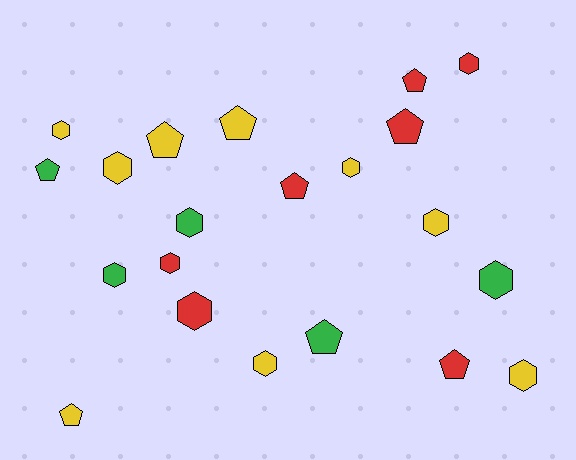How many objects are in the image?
There are 21 objects.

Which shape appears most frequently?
Hexagon, with 12 objects.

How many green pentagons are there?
There are 2 green pentagons.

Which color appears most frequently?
Yellow, with 9 objects.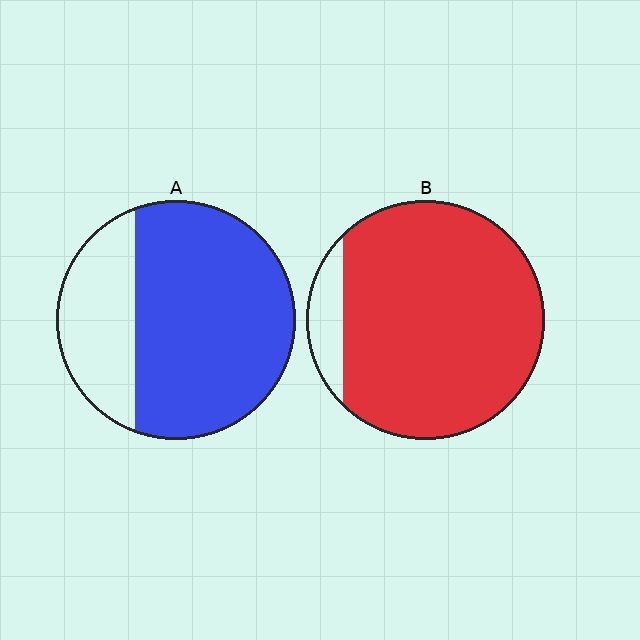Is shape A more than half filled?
Yes.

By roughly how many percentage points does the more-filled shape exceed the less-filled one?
By roughly 20 percentage points (B over A).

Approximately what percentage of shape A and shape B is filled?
A is approximately 70% and B is approximately 90%.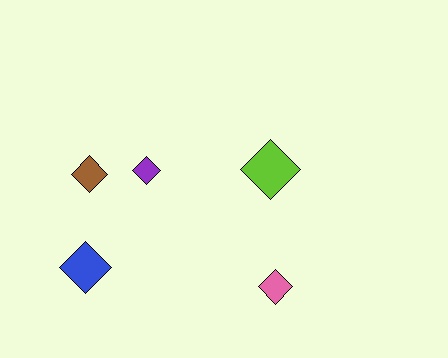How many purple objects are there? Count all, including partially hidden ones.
There is 1 purple object.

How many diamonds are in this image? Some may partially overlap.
There are 5 diamonds.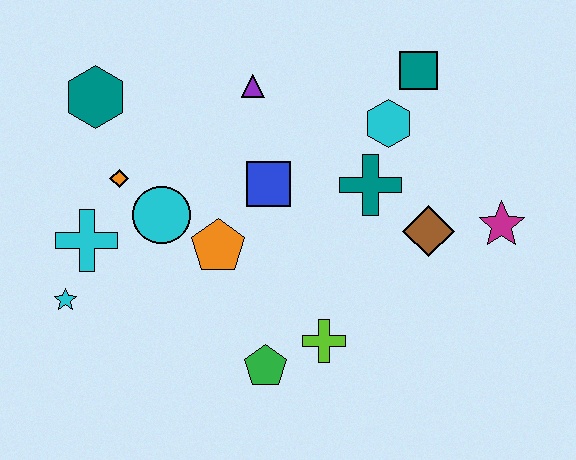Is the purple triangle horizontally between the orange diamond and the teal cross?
Yes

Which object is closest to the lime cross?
The green pentagon is closest to the lime cross.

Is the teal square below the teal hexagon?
No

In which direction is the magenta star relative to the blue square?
The magenta star is to the right of the blue square.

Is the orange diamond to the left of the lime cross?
Yes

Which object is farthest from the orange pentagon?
The magenta star is farthest from the orange pentagon.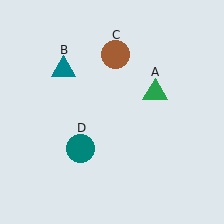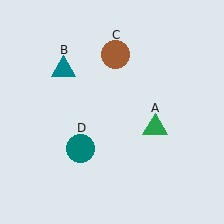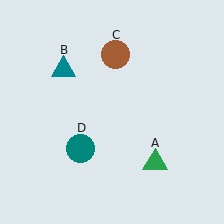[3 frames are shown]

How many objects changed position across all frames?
1 object changed position: green triangle (object A).